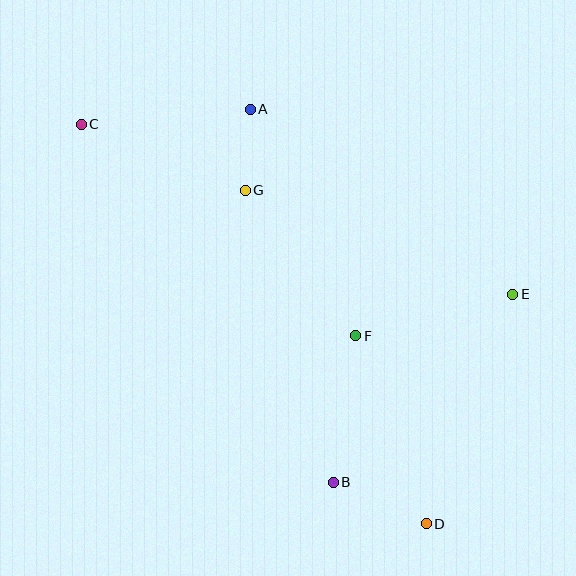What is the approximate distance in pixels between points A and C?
The distance between A and C is approximately 170 pixels.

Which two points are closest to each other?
Points A and G are closest to each other.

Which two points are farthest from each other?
Points C and D are farthest from each other.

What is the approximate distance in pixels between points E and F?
The distance between E and F is approximately 163 pixels.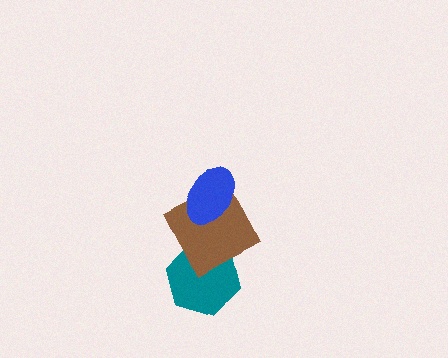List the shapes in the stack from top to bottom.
From top to bottom: the blue ellipse, the brown square, the teal hexagon.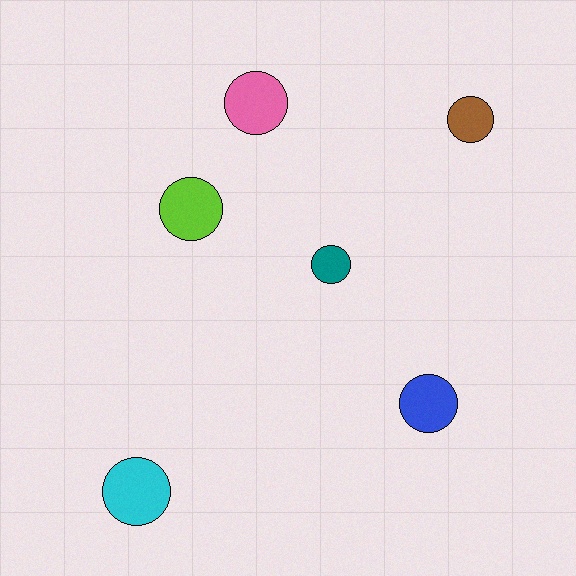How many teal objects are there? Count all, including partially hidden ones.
There is 1 teal object.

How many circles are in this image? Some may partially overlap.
There are 6 circles.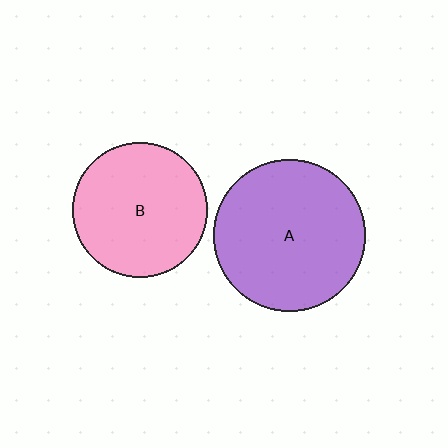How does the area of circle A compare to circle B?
Approximately 1.3 times.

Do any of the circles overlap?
No, none of the circles overlap.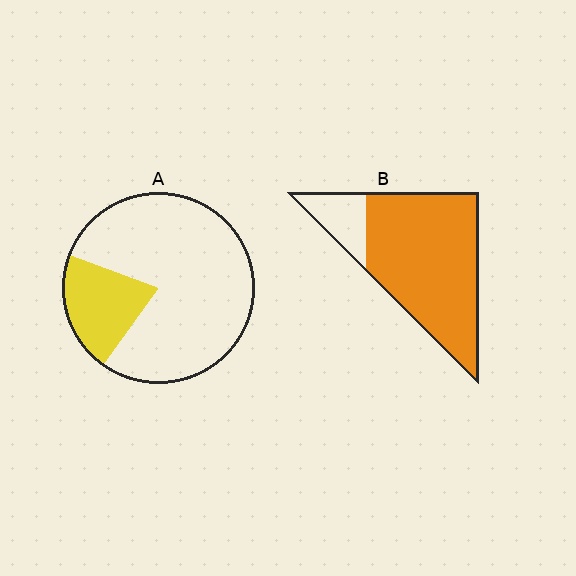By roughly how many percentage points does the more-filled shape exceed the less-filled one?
By roughly 60 percentage points (B over A).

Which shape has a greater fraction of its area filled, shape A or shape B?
Shape B.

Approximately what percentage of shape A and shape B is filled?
A is approximately 20% and B is approximately 85%.